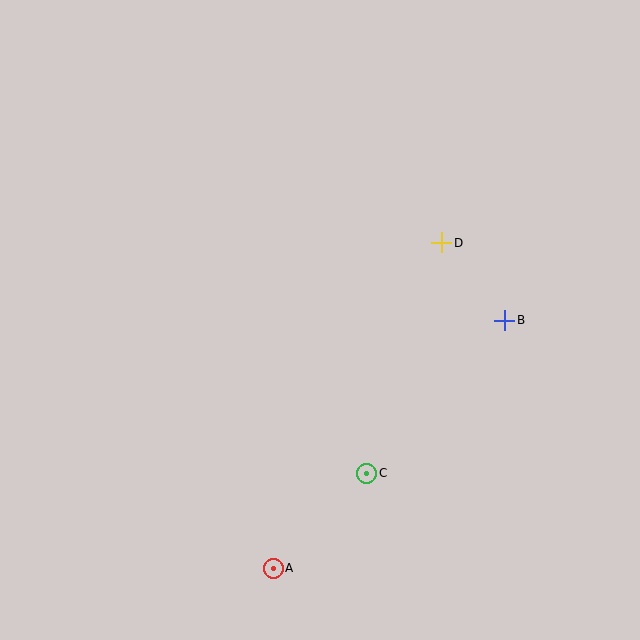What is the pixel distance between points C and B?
The distance between C and B is 206 pixels.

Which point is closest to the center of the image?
Point D at (442, 243) is closest to the center.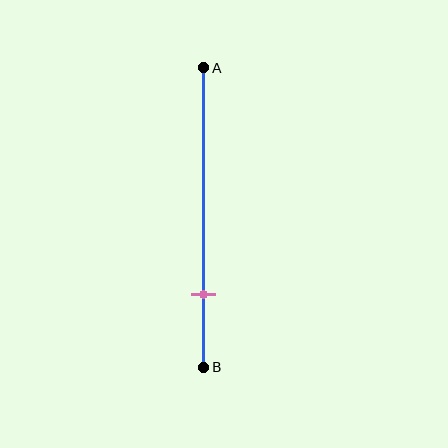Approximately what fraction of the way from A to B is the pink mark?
The pink mark is approximately 75% of the way from A to B.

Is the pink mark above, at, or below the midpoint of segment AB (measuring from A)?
The pink mark is below the midpoint of segment AB.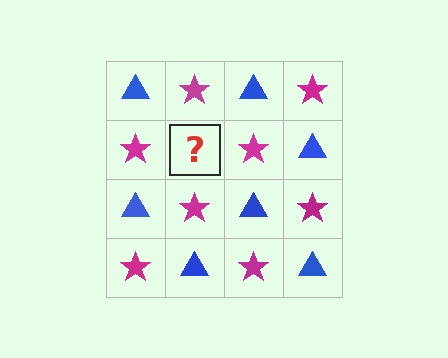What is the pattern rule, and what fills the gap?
The rule is that it alternates blue triangle and magenta star in a checkerboard pattern. The gap should be filled with a blue triangle.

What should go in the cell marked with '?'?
The missing cell should contain a blue triangle.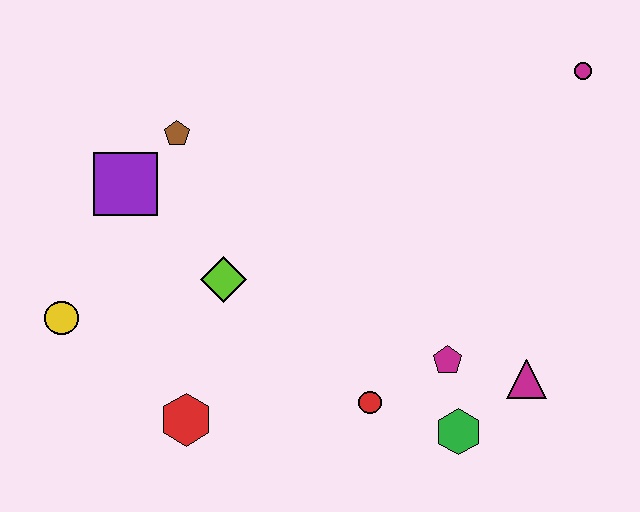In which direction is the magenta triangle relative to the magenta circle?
The magenta triangle is below the magenta circle.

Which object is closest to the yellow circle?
The purple square is closest to the yellow circle.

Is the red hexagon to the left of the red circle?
Yes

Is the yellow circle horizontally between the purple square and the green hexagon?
No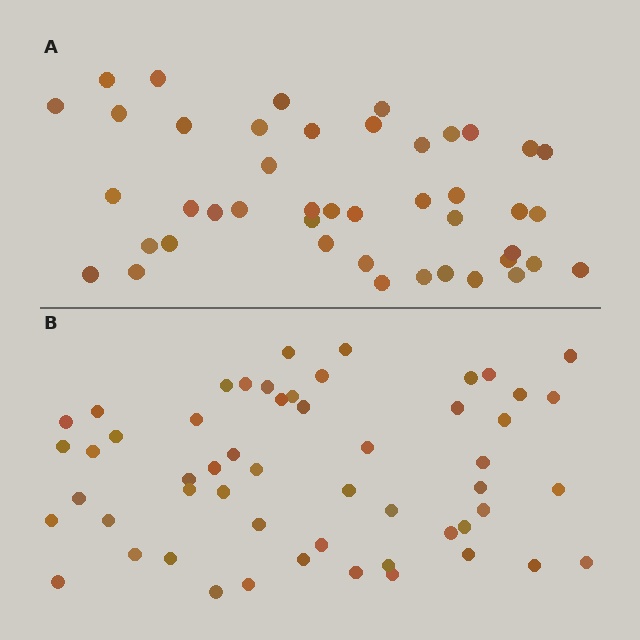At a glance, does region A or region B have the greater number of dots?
Region B (the bottom region) has more dots.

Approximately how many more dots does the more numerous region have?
Region B has roughly 10 or so more dots than region A.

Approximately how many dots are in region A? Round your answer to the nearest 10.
About 40 dots. (The exact count is 44, which rounds to 40.)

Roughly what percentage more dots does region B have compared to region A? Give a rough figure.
About 25% more.